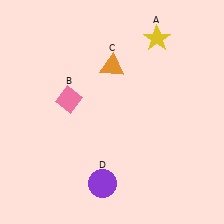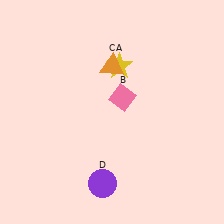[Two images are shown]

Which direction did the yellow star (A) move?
The yellow star (A) moved left.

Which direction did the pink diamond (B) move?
The pink diamond (B) moved right.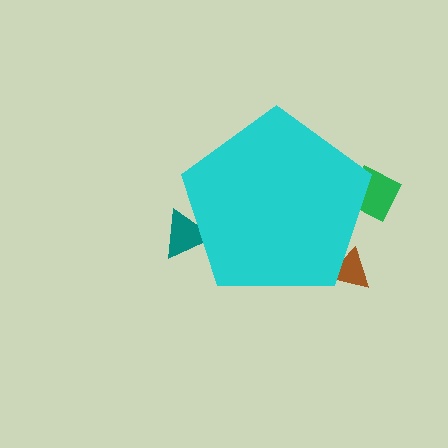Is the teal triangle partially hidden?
Yes, the teal triangle is partially hidden behind the cyan pentagon.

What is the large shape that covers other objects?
A cyan pentagon.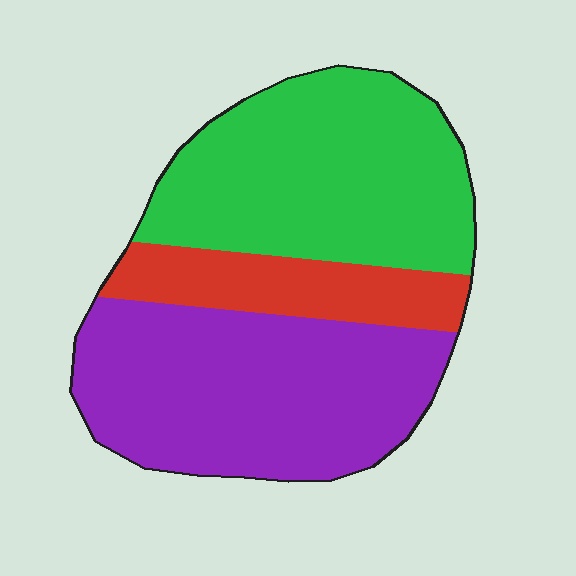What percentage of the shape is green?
Green takes up between a third and a half of the shape.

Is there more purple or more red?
Purple.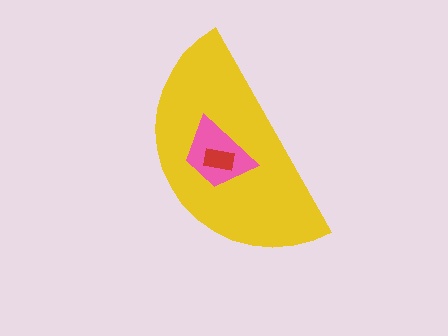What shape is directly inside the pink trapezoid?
The red rectangle.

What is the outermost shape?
The yellow semicircle.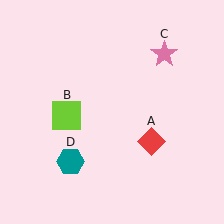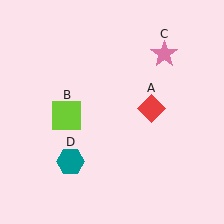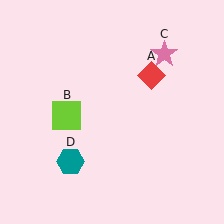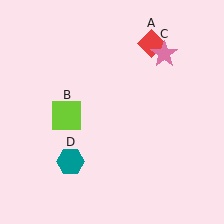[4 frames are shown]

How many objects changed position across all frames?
1 object changed position: red diamond (object A).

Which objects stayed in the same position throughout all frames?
Lime square (object B) and pink star (object C) and teal hexagon (object D) remained stationary.